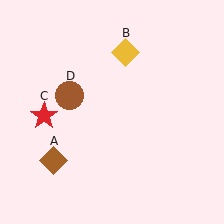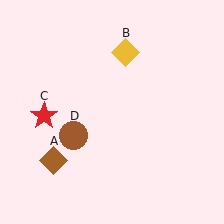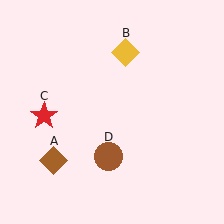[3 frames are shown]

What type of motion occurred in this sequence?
The brown circle (object D) rotated counterclockwise around the center of the scene.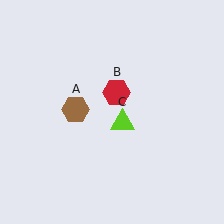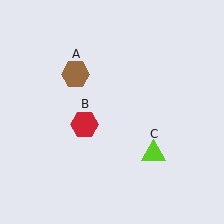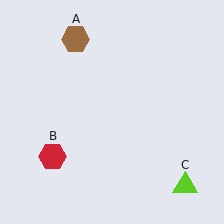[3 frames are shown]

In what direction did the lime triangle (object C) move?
The lime triangle (object C) moved down and to the right.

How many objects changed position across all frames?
3 objects changed position: brown hexagon (object A), red hexagon (object B), lime triangle (object C).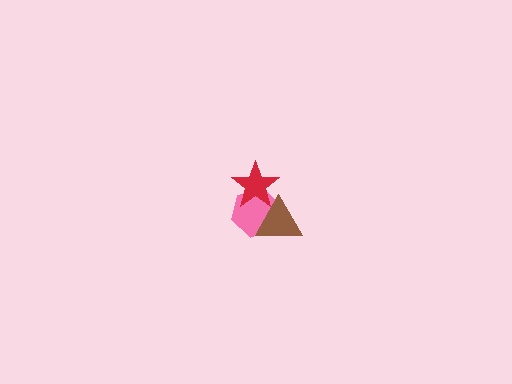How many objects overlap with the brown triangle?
2 objects overlap with the brown triangle.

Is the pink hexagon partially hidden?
Yes, it is partially covered by another shape.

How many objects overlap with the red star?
2 objects overlap with the red star.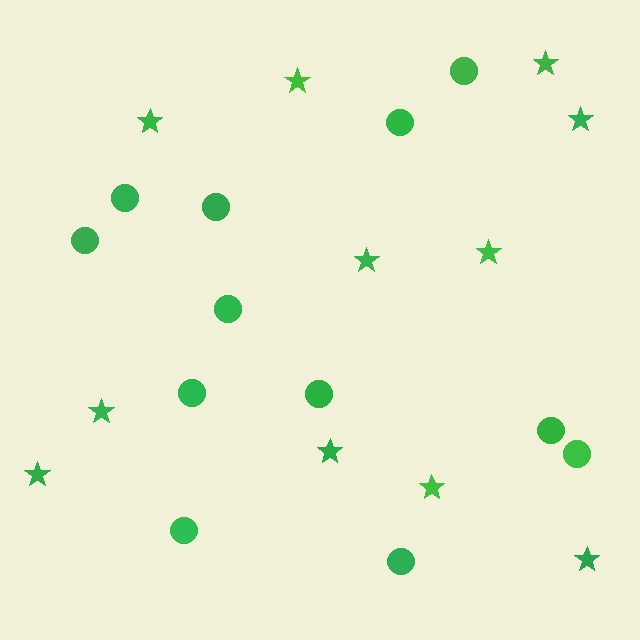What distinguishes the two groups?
There are 2 groups: one group of circles (12) and one group of stars (11).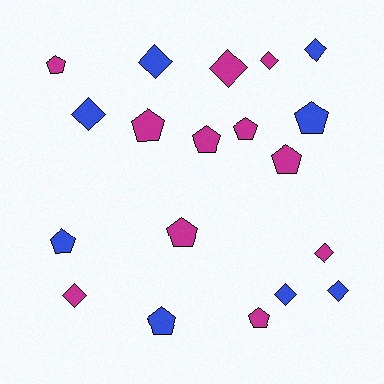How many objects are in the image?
There are 19 objects.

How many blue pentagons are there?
There are 3 blue pentagons.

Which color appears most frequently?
Magenta, with 11 objects.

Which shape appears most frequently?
Pentagon, with 10 objects.